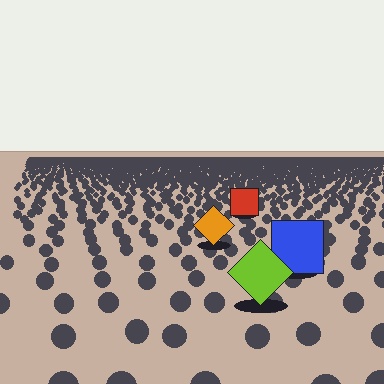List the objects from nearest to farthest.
From nearest to farthest: the lime diamond, the blue square, the orange diamond, the red square.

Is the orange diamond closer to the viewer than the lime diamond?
No. The lime diamond is closer — you can tell from the texture gradient: the ground texture is coarser near it.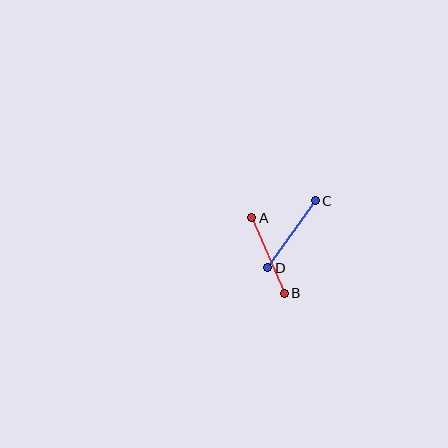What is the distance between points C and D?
The distance is approximately 82 pixels.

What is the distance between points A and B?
The distance is approximately 82 pixels.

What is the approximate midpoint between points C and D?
The midpoint is at approximately (292, 234) pixels.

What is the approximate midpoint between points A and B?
The midpoint is at approximately (268, 256) pixels.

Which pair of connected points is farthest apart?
Points C and D are farthest apart.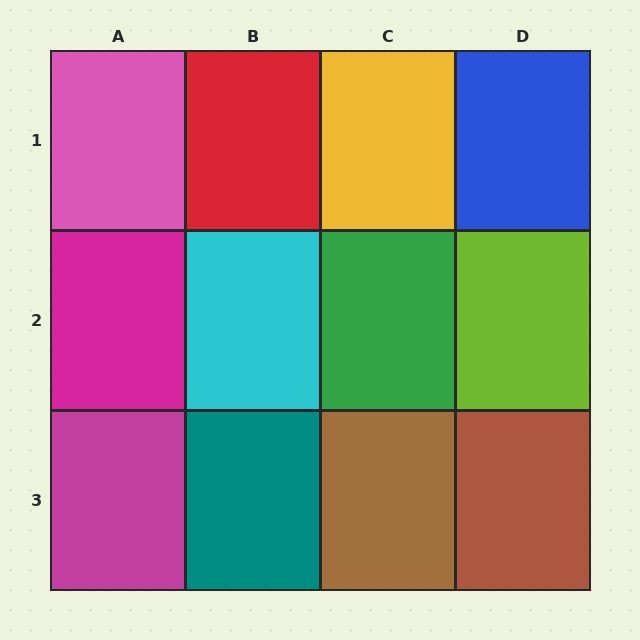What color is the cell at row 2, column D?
Lime.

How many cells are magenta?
2 cells are magenta.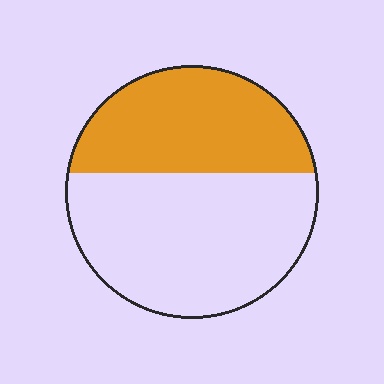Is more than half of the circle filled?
No.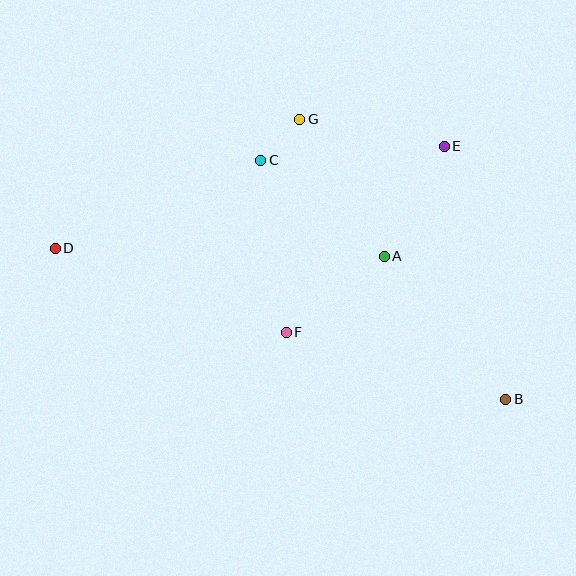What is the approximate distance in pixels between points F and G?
The distance between F and G is approximately 213 pixels.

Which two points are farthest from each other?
Points B and D are farthest from each other.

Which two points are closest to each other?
Points C and G are closest to each other.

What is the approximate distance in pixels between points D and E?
The distance between D and E is approximately 402 pixels.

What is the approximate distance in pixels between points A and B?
The distance between A and B is approximately 188 pixels.